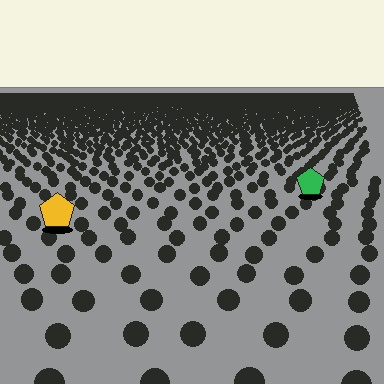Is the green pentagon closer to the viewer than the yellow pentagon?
No. The yellow pentagon is closer — you can tell from the texture gradient: the ground texture is coarser near it.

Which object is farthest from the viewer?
The green pentagon is farthest from the viewer. It appears smaller and the ground texture around it is denser.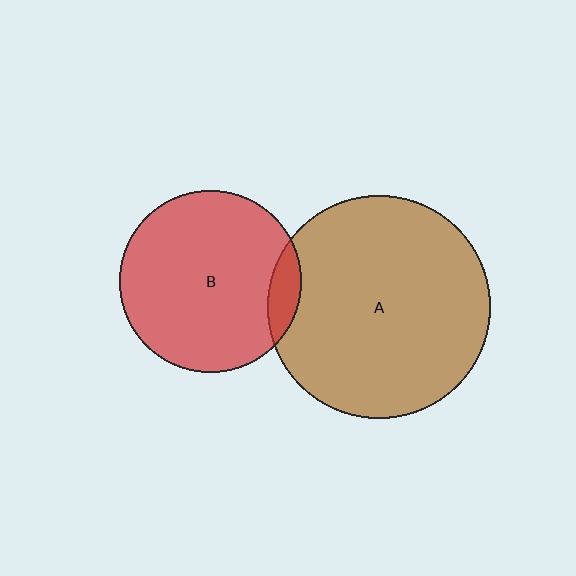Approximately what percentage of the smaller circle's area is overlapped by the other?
Approximately 10%.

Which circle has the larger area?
Circle A (brown).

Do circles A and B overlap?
Yes.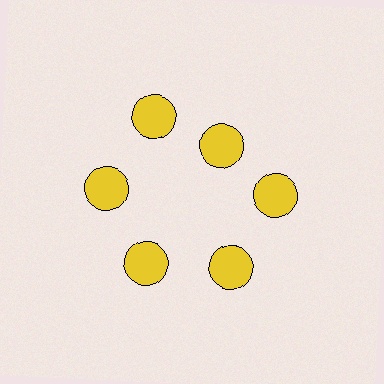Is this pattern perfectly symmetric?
No. The 6 yellow circles are arranged in a ring, but one element near the 1 o'clock position is pulled inward toward the center, breaking the 6-fold rotational symmetry.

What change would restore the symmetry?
The symmetry would be restored by moving it outward, back onto the ring so that all 6 circles sit at equal angles and equal distance from the center.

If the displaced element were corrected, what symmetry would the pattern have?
It would have 6-fold rotational symmetry — the pattern would map onto itself every 60 degrees.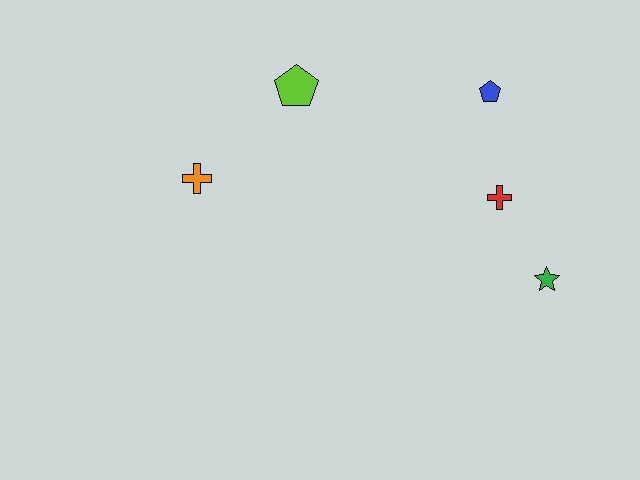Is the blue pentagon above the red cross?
Yes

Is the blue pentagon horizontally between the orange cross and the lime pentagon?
No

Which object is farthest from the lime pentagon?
The green star is farthest from the lime pentagon.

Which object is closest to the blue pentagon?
The red cross is closest to the blue pentagon.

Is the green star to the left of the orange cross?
No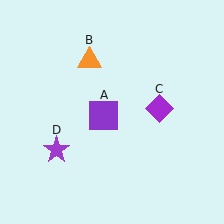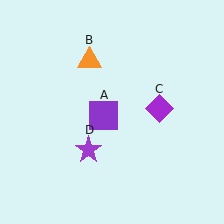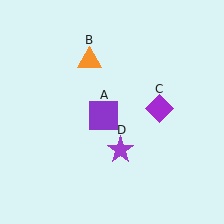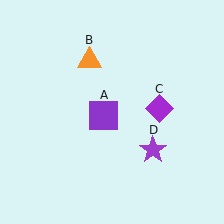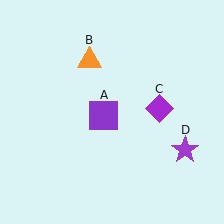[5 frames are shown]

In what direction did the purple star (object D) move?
The purple star (object D) moved right.